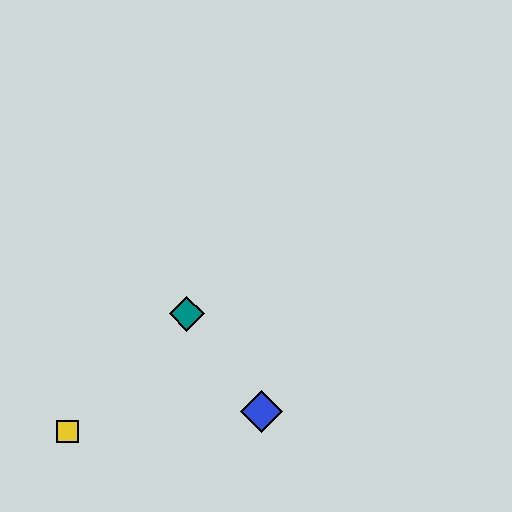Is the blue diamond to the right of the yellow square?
Yes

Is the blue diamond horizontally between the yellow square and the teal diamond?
No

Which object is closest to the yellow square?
The teal diamond is closest to the yellow square.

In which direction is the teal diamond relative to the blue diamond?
The teal diamond is above the blue diamond.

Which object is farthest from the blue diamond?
The yellow square is farthest from the blue diamond.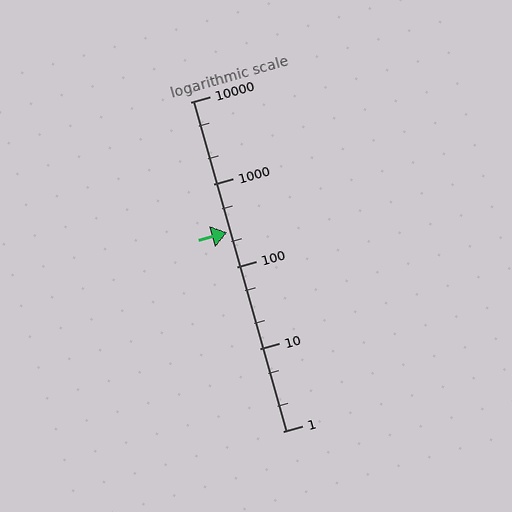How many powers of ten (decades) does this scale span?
The scale spans 4 decades, from 1 to 10000.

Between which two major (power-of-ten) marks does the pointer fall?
The pointer is between 100 and 1000.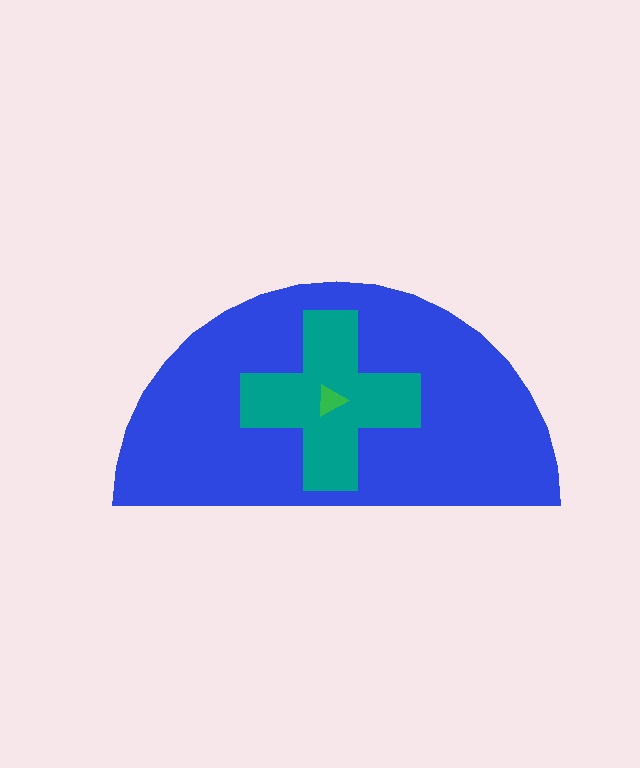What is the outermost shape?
The blue semicircle.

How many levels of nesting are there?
3.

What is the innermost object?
The green triangle.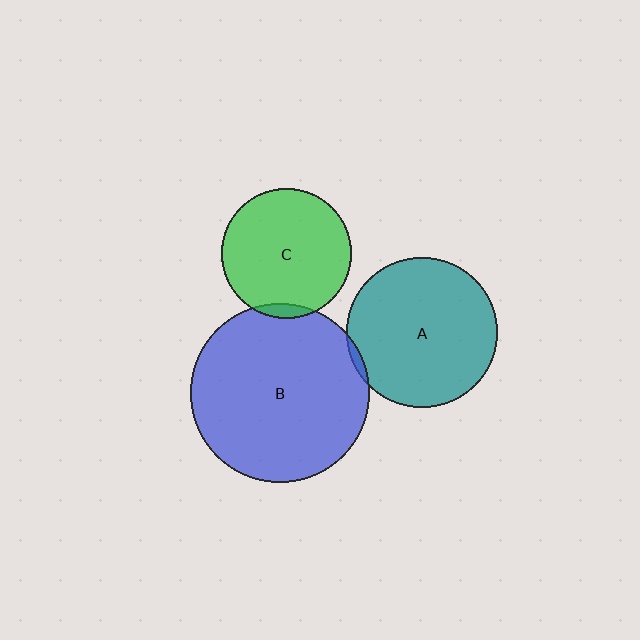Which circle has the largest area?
Circle B (blue).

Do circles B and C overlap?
Yes.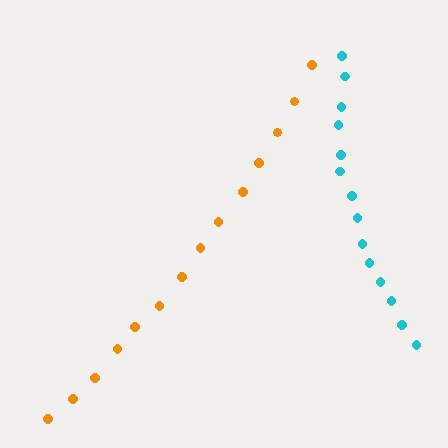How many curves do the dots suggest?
There are 2 distinct paths.